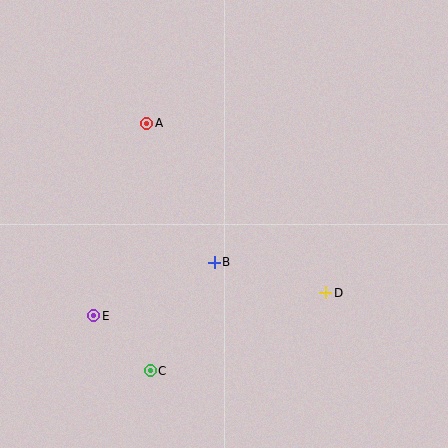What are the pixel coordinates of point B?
Point B is at (214, 262).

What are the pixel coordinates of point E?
Point E is at (94, 316).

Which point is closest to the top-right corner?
Point D is closest to the top-right corner.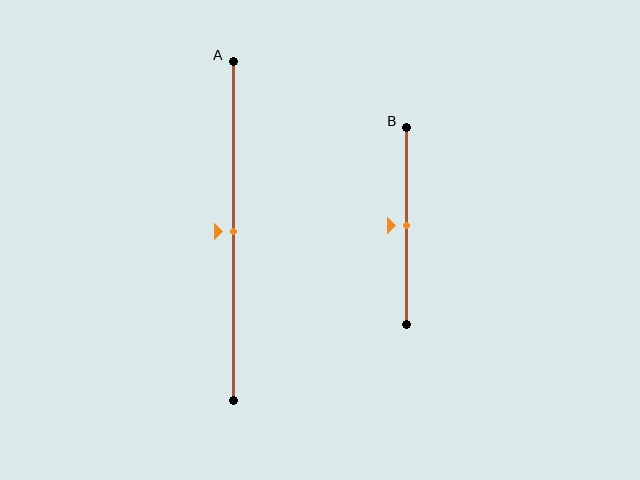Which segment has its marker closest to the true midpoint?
Segment A has its marker closest to the true midpoint.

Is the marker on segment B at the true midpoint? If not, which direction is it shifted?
Yes, the marker on segment B is at the true midpoint.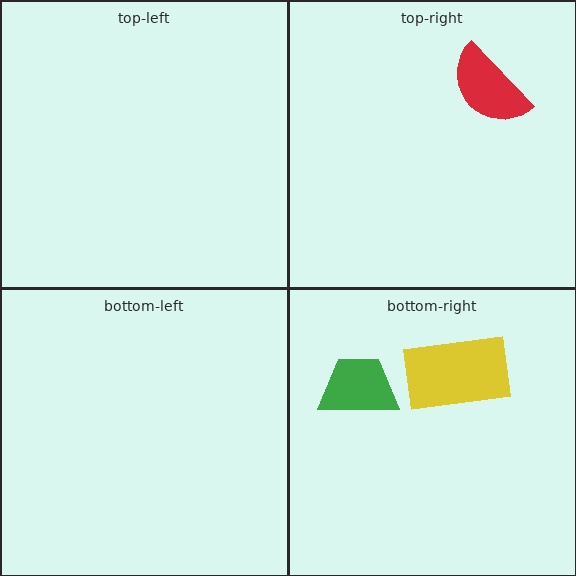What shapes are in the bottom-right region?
The yellow rectangle, the green trapezoid.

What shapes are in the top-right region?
The red semicircle.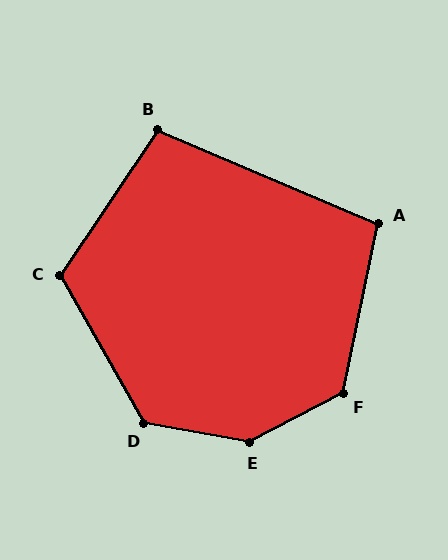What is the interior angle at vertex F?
Approximately 129 degrees (obtuse).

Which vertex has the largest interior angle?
E, at approximately 142 degrees.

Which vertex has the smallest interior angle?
B, at approximately 101 degrees.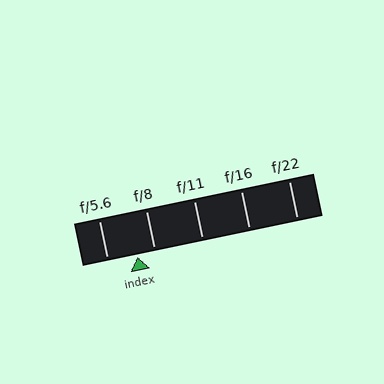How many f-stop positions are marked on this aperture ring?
There are 5 f-stop positions marked.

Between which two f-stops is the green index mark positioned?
The index mark is between f/5.6 and f/8.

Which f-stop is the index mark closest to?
The index mark is closest to f/8.